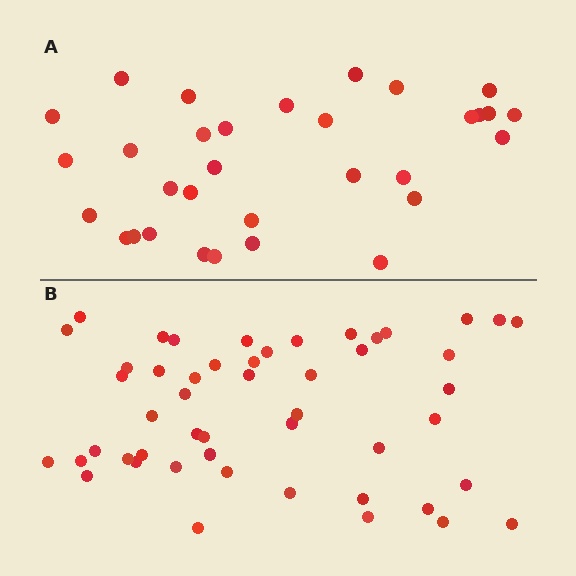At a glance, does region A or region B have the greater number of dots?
Region B (the bottom region) has more dots.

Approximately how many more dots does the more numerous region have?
Region B has approximately 20 more dots than region A.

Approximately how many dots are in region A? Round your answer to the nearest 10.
About 30 dots. (The exact count is 32, which rounds to 30.)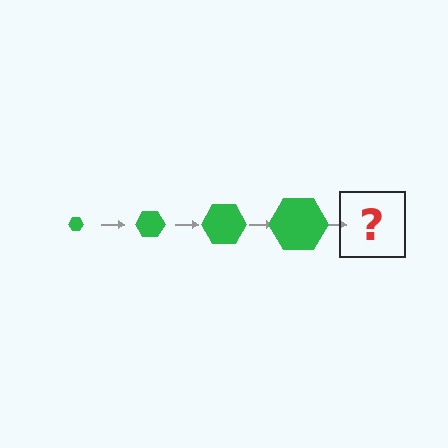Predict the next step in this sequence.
The next step is a green hexagon, larger than the previous one.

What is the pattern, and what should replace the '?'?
The pattern is that the hexagon gets progressively larger each step. The '?' should be a green hexagon, larger than the previous one.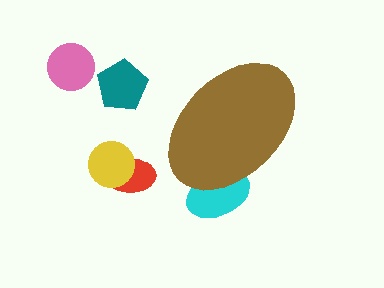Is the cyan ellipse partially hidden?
Yes, the cyan ellipse is partially hidden behind the brown ellipse.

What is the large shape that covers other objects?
A brown ellipse.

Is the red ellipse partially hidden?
No, the red ellipse is fully visible.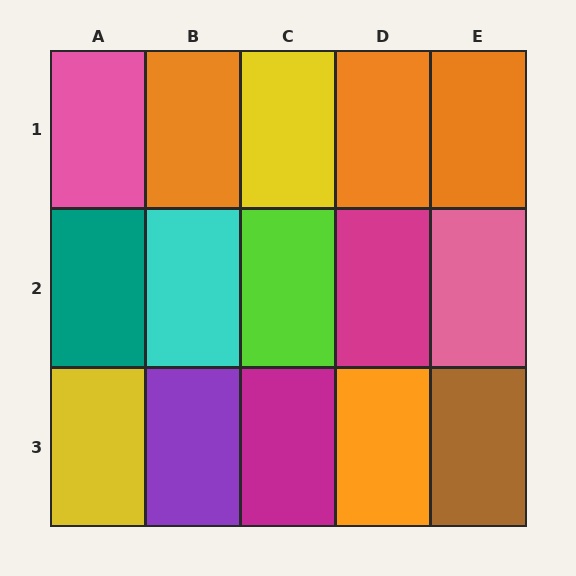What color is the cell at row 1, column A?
Pink.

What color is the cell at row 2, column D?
Magenta.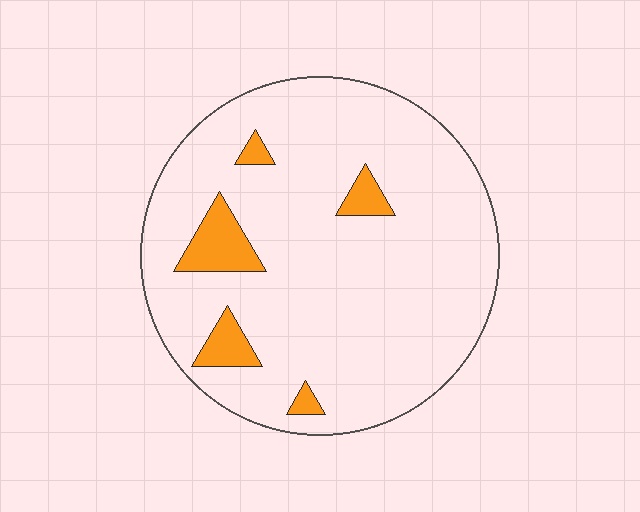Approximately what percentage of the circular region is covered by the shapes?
Approximately 10%.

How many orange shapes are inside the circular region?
5.